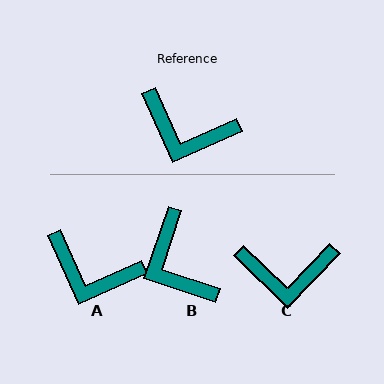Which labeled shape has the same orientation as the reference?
A.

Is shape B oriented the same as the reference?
No, it is off by about 43 degrees.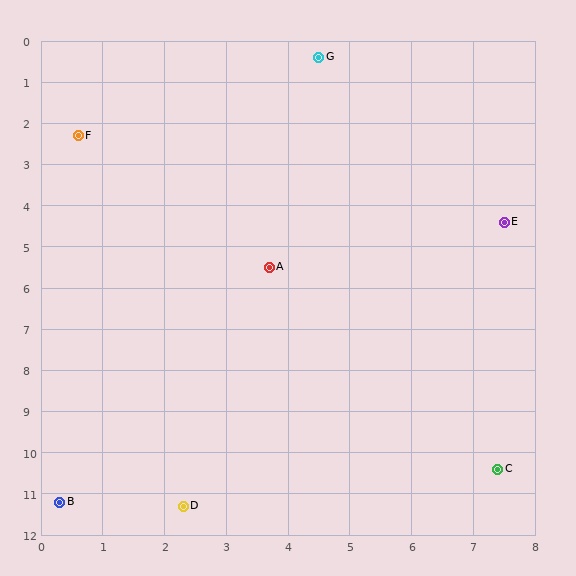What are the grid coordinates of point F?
Point F is at approximately (0.6, 2.3).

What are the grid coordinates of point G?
Point G is at approximately (4.5, 0.4).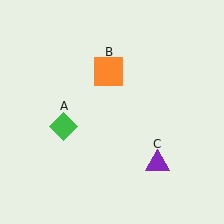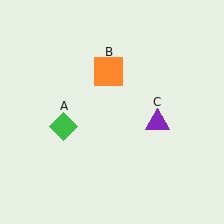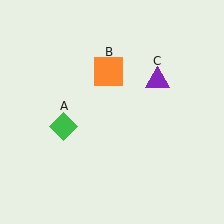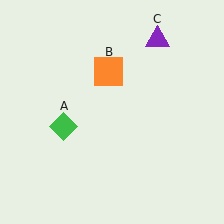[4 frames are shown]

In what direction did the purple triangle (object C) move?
The purple triangle (object C) moved up.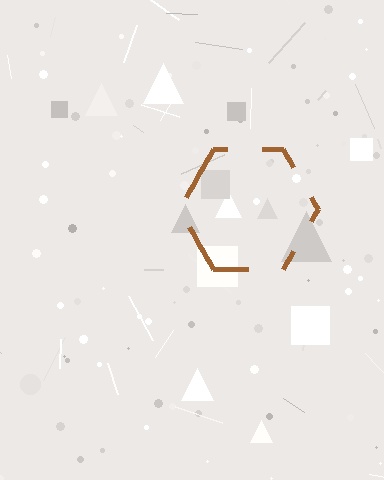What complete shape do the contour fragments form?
The contour fragments form a hexagon.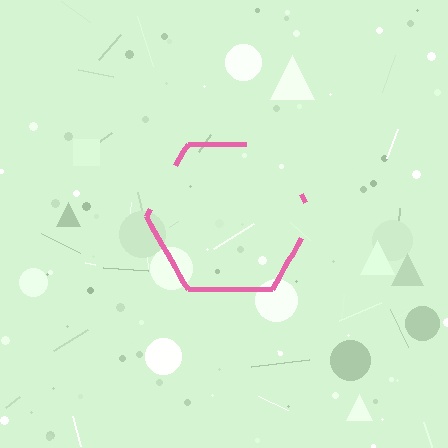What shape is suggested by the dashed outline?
The dashed outline suggests a hexagon.